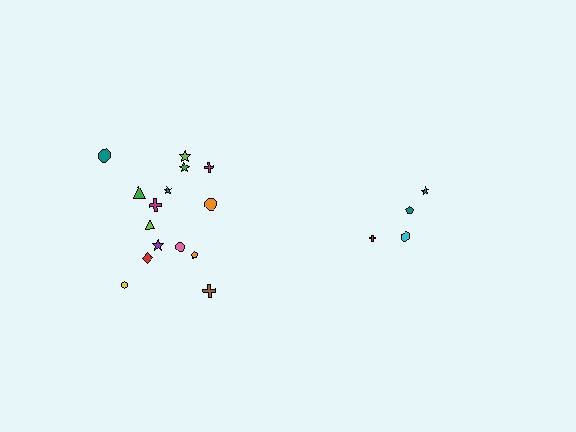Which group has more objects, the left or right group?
The left group.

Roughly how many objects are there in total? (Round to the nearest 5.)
Roughly 20 objects in total.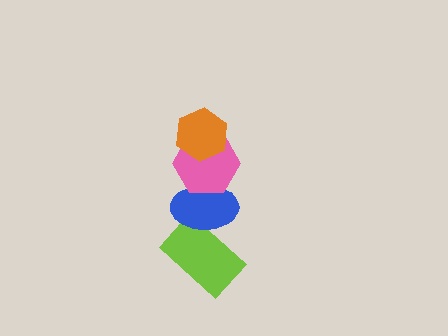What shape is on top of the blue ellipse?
The pink hexagon is on top of the blue ellipse.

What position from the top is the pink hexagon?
The pink hexagon is 2nd from the top.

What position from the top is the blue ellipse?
The blue ellipse is 3rd from the top.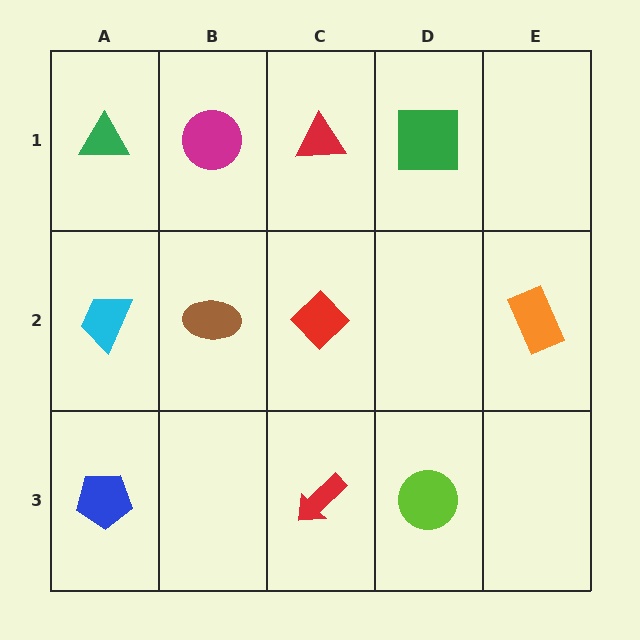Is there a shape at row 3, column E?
No, that cell is empty.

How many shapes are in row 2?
4 shapes.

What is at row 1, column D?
A green square.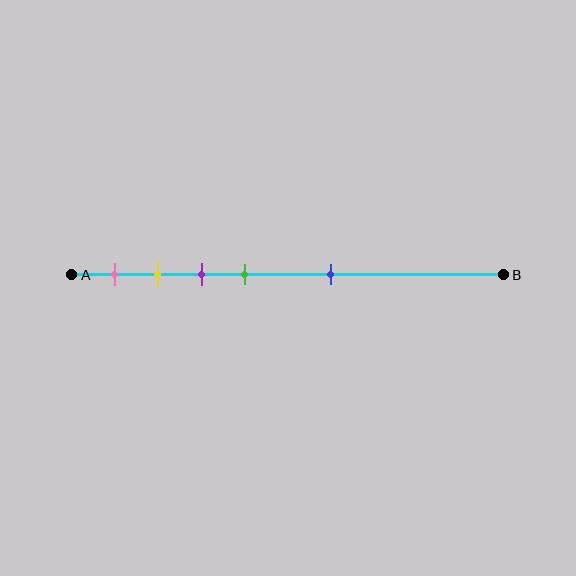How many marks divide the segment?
There are 5 marks dividing the segment.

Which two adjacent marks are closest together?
The yellow and purple marks are the closest adjacent pair.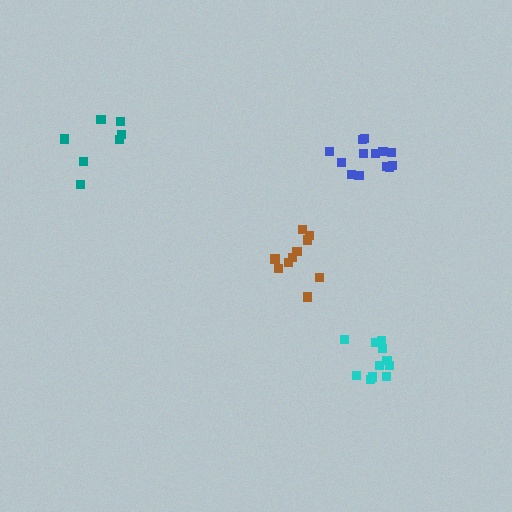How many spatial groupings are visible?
There are 4 spatial groupings.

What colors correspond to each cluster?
The clusters are colored: cyan, teal, brown, blue.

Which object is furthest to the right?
The blue cluster is rightmost.